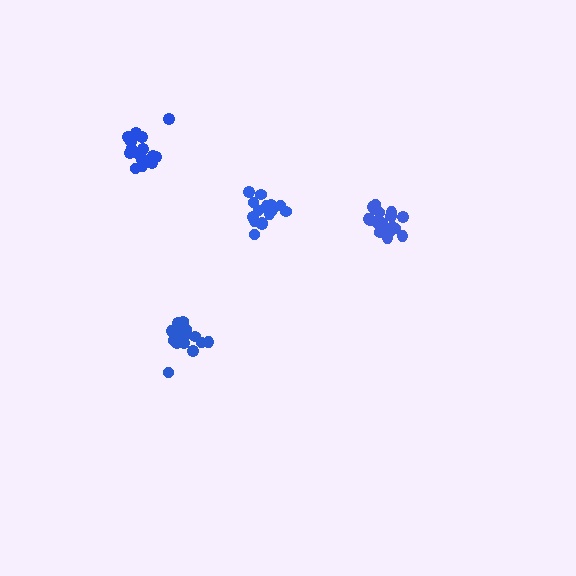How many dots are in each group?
Group 1: 20 dots, Group 2: 16 dots, Group 3: 17 dots, Group 4: 16 dots (69 total).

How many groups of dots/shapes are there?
There are 4 groups.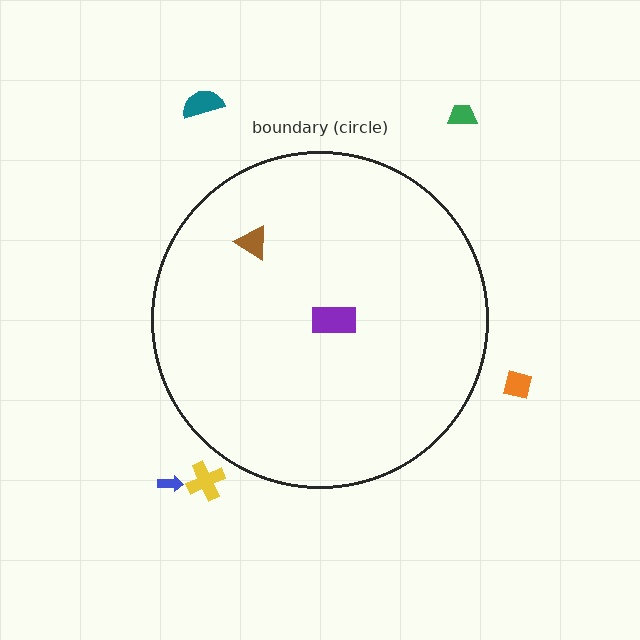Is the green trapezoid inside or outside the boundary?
Outside.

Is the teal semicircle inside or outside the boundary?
Outside.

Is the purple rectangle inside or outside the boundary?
Inside.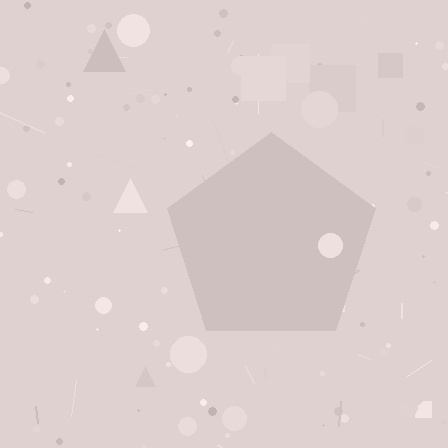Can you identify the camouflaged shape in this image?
The camouflaged shape is a pentagon.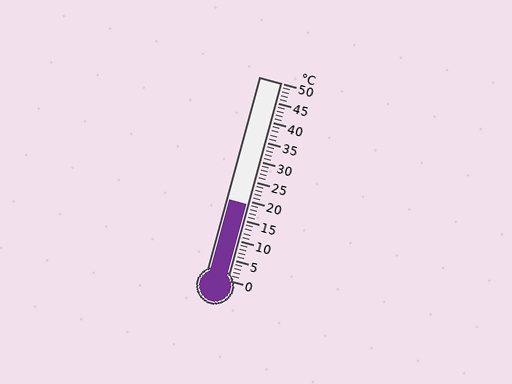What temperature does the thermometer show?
The thermometer shows approximately 19°C.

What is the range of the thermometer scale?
The thermometer scale ranges from 0°C to 50°C.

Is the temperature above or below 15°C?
The temperature is above 15°C.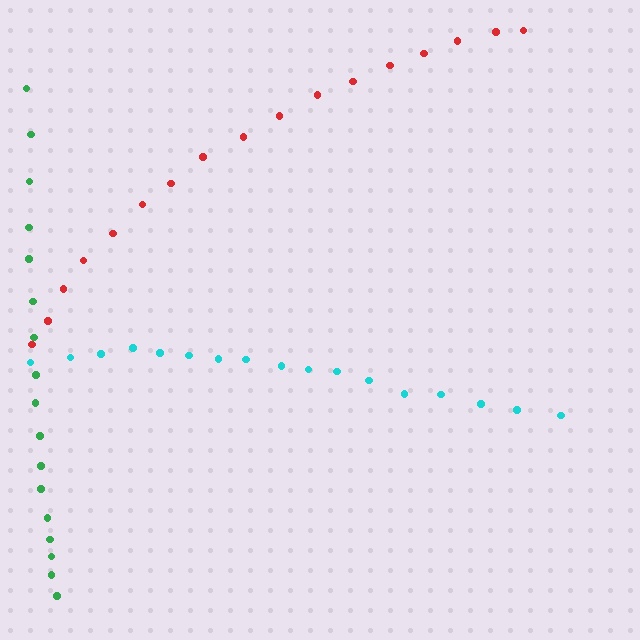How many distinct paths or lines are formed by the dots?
There are 3 distinct paths.